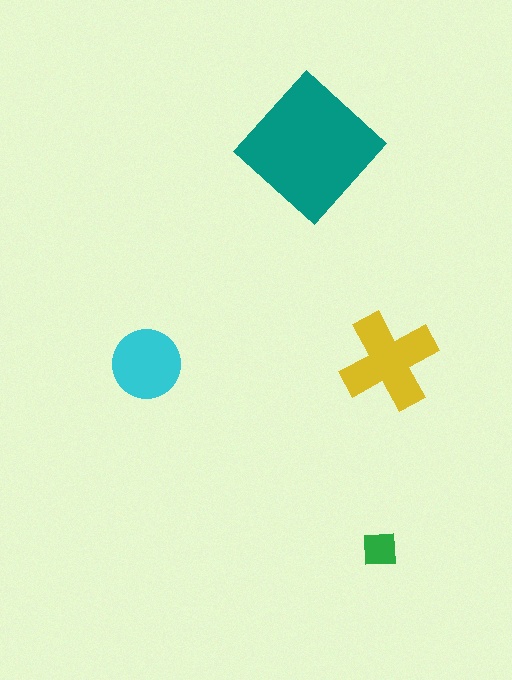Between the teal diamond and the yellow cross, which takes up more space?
The teal diamond.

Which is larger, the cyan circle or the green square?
The cyan circle.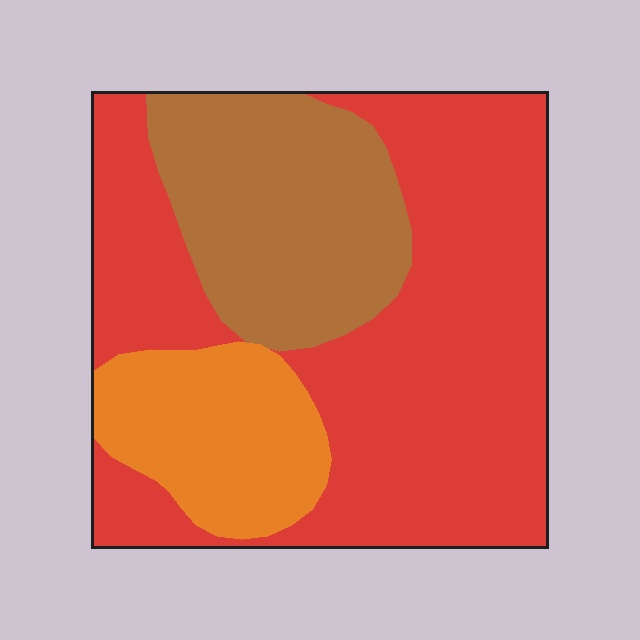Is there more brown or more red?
Red.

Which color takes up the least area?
Orange, at roughly 15%.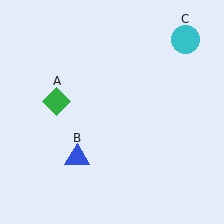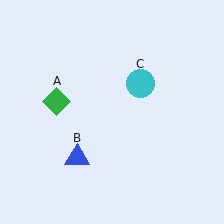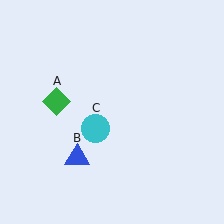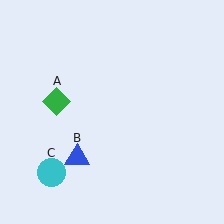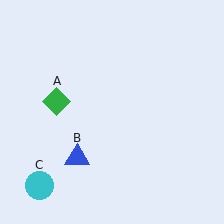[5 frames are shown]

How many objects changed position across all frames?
1 object changed position: cyan circle (object C).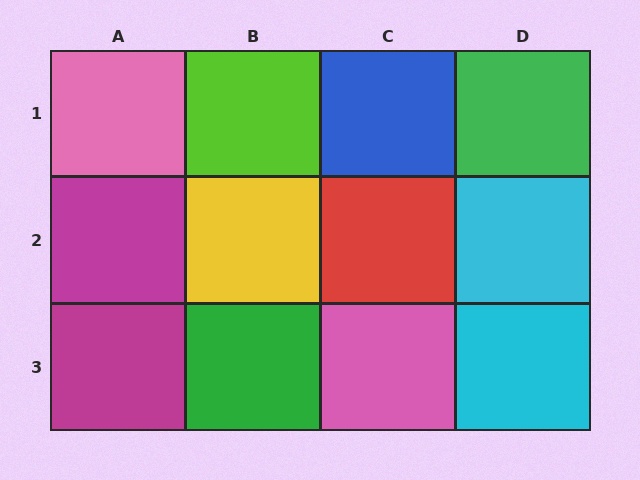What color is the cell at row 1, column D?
Green.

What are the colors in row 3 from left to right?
Magenta, green, pink, cyan.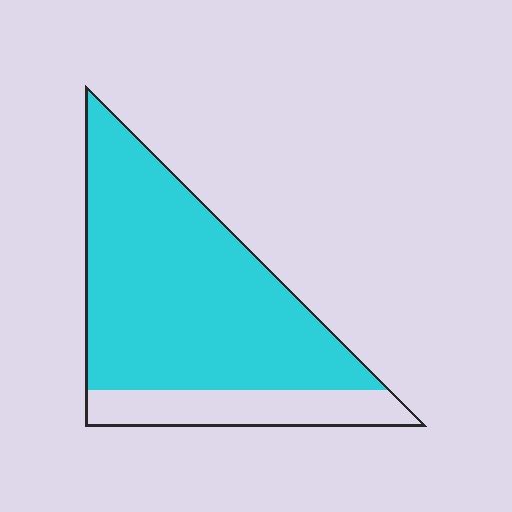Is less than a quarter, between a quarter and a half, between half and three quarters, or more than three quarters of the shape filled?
More than three quarters.